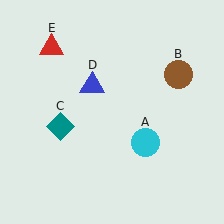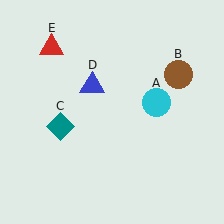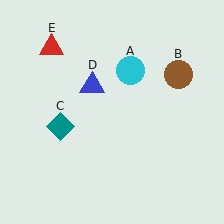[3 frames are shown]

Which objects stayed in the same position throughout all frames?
Brown circle (object B) and teal diamond (object C) and blue triangle (object D) and red triangle (object E) remained stationary.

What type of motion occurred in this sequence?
The cyan circle (object A) rotated counterclockwise around the center of the scene.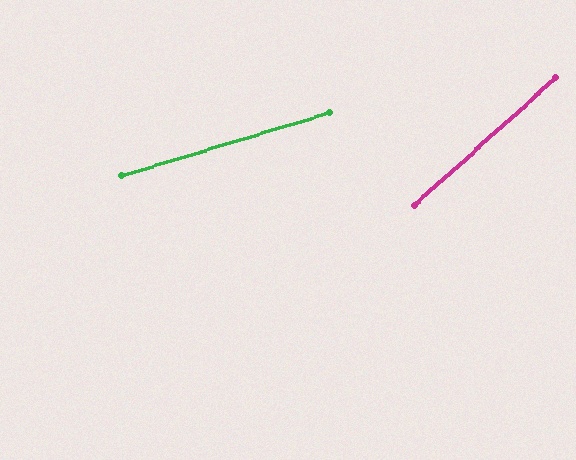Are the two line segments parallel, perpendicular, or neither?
Neither parallel nor perpendicular — they differ by about 25°.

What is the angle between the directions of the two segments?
Approximately 25 degrees.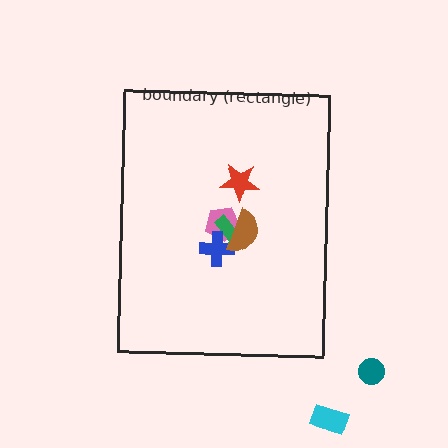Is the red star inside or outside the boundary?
Inside.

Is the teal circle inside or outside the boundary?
Outside.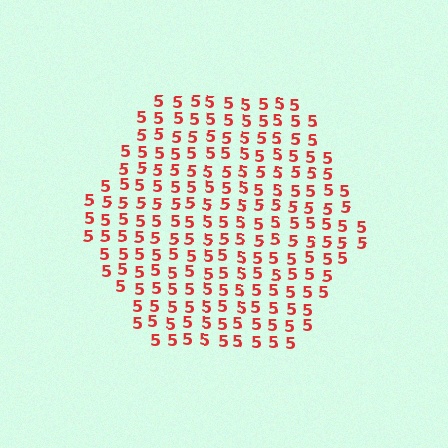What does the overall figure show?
The overall figure shows a hexagon.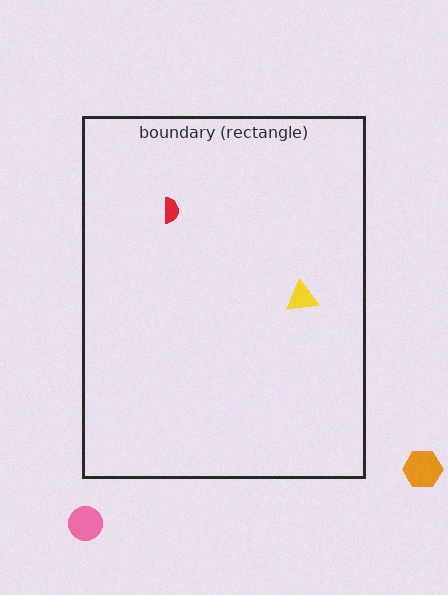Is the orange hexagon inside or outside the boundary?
Outside.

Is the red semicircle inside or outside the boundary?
Inside.